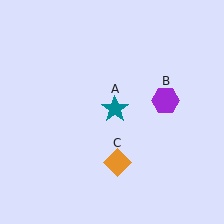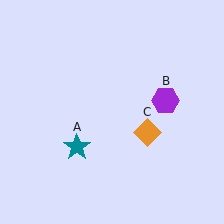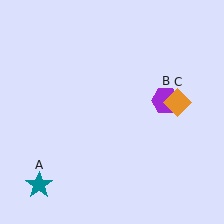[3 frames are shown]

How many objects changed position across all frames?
2 objects changed position: teal star (object A), orange diamond (object C).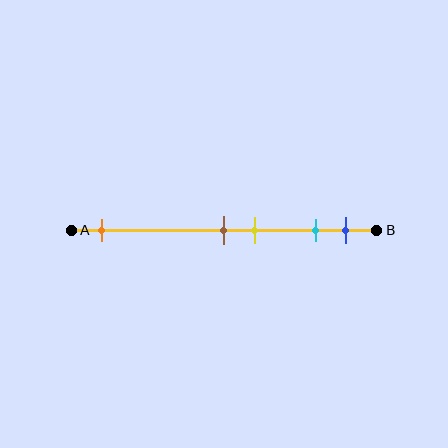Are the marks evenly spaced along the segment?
No, the marks are not evenly spaced.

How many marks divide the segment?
There are 5 marks dividing the segment.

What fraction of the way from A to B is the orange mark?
The orange mark is approximately 10% (0.1) of the way from A to B.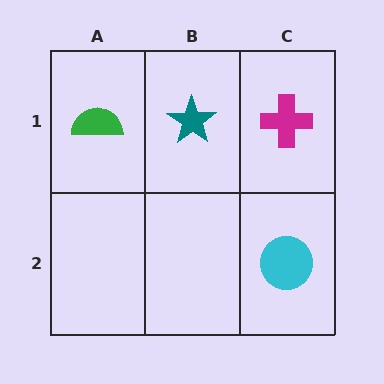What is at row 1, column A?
A green semicircle.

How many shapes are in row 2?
1 shape.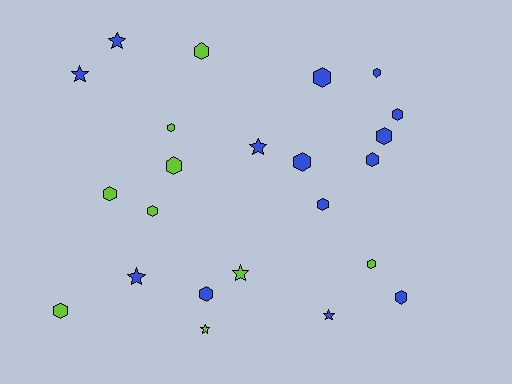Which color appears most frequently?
Blue, with 14 objects.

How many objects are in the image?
There are 23 objects.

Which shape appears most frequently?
Hexagon, with 16 objects.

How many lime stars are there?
There are 2 lime stars.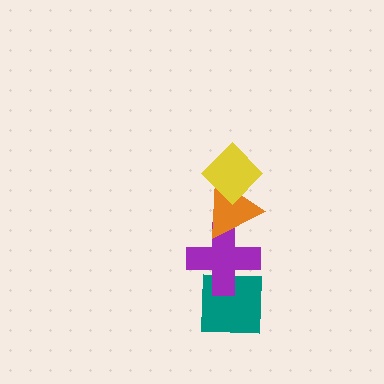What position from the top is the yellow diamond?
The yellow diamond is 1st from the top.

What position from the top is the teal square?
The teal square is 4th from the top.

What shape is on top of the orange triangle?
The yellow diamond is on top of the orange triangle.